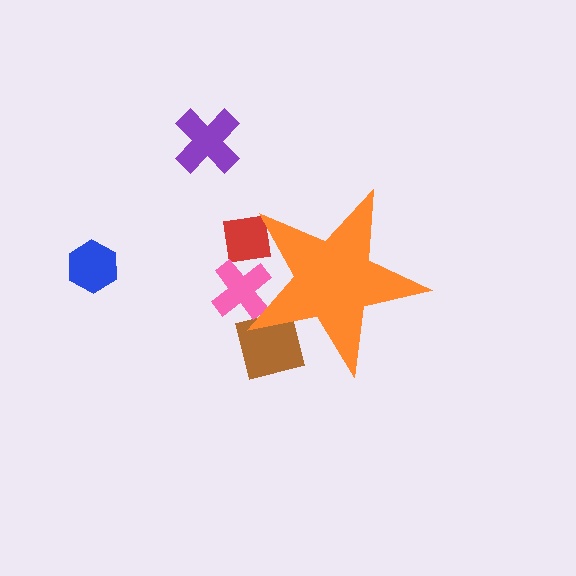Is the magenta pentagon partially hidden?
Yes, the magenta pentagon is partially hidden behind the orange star.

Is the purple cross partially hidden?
No, the purple cross is fully visible.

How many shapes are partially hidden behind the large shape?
4 shapes are partially hidden.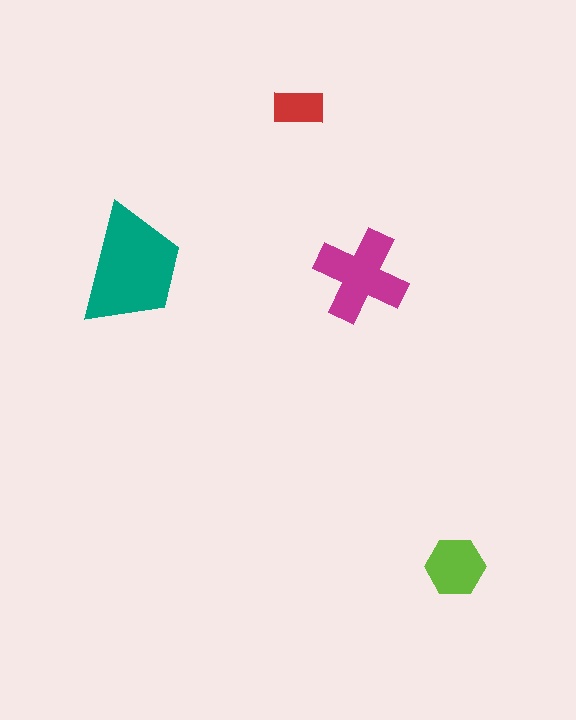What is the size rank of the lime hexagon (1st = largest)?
3rd.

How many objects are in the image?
There are 4 objects in the image.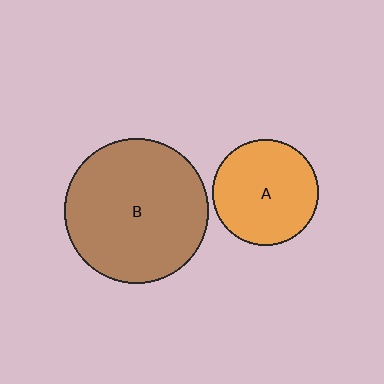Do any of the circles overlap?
No, none of the circles overlap.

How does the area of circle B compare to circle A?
Approximately 1.9 times.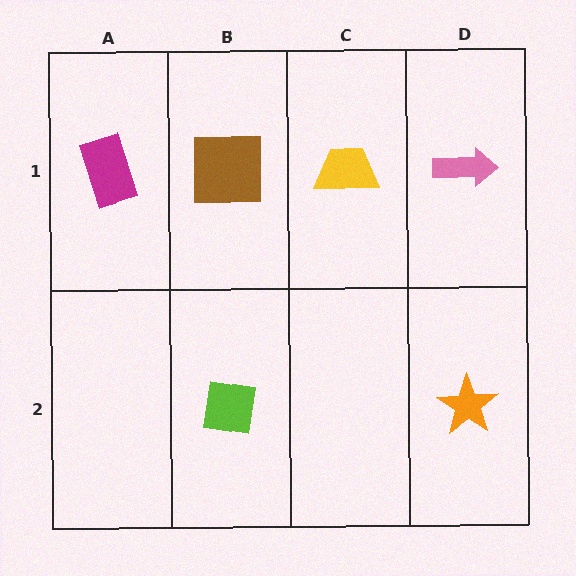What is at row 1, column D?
A pink arrow.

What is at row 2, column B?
A lime square.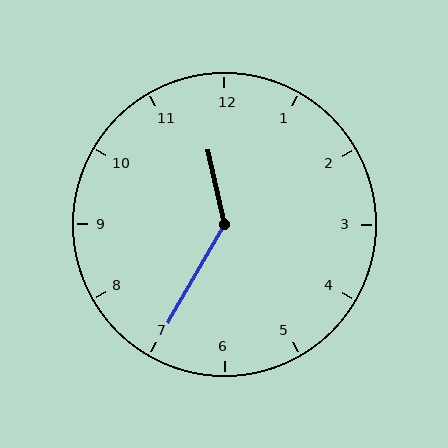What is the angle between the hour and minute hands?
Approximately 138 degrees.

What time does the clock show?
11:35.